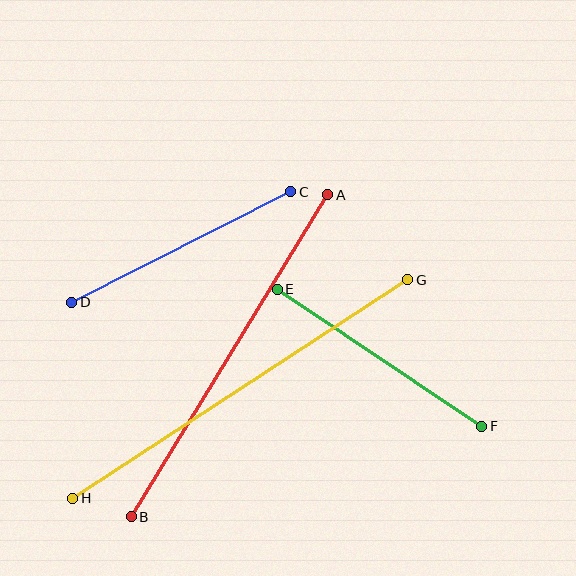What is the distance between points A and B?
The distance is approximately 377 pixels.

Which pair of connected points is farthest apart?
Points G and H are farthest apart.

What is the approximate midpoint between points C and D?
The midpoint is at approximately (181, 247) pixels.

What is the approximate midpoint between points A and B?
The midpoint is at approximately (229, 356) pixels.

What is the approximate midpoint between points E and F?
The midpoint is at approximately (379, 358) pixels.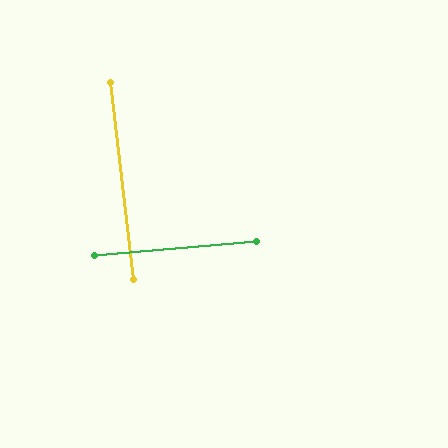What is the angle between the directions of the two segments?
Approximately 88 degrees.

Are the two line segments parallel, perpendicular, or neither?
Perpendicular — they meet at approximately 88°.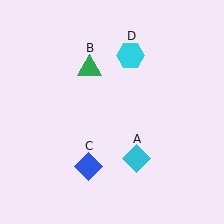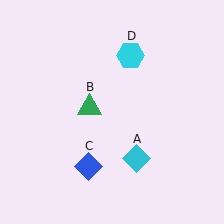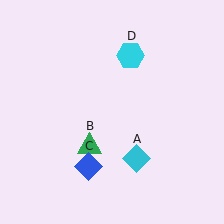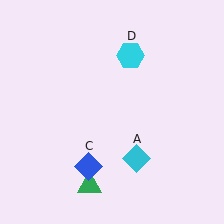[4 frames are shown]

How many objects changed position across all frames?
1 object changed position: green triangle (object B).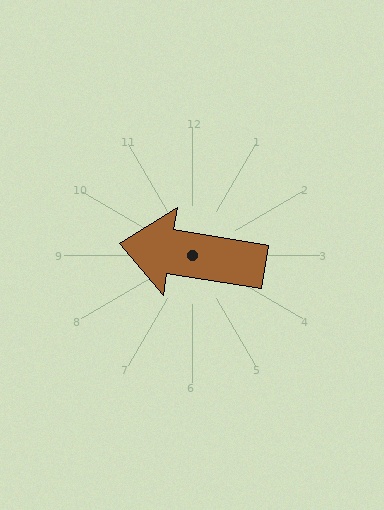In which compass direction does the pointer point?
West.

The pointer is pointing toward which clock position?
Roughly 9 o'clock.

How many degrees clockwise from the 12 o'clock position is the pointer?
Approximately 279 degrees.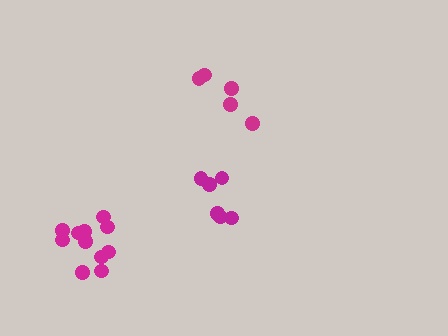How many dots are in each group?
Group 1: 5 dots, Group 2: 6 dots, Group 3: 11 dots (22 total).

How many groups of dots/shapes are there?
There are 3 groups.